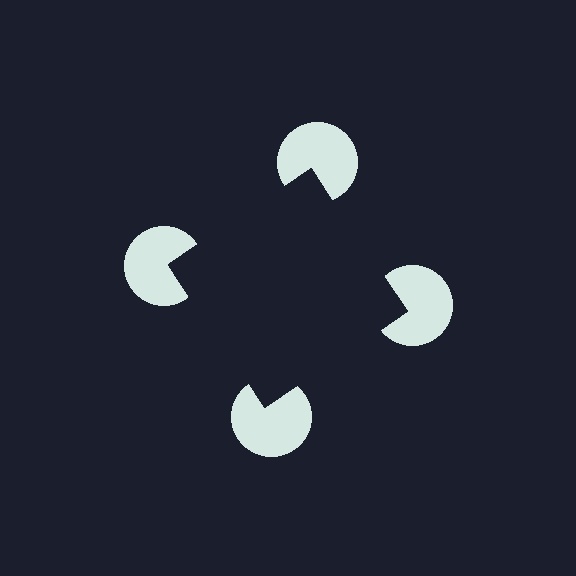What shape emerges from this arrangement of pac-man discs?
An illusory square — its edges are inferred from the aligned wedge cuts in the pac-man discs, not physically drawn.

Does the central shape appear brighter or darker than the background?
It typically appears slightly darker than the background, even though no actual brightness change is drawn.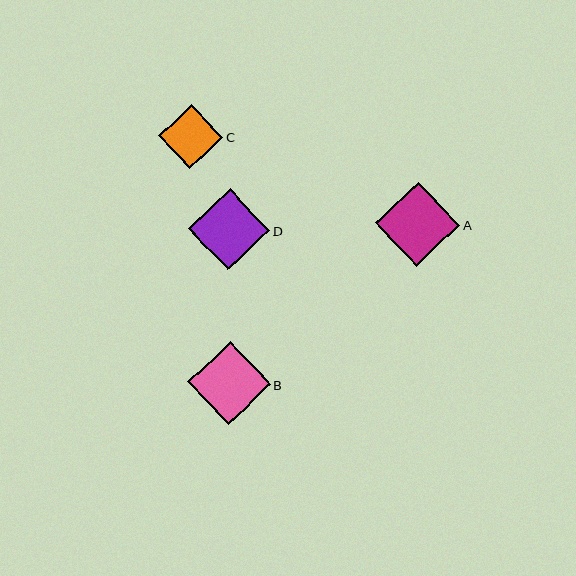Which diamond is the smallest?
Diamond C is the smallest with a size of approximately 64 pixels.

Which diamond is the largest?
Diamond A is the largest with a size of approximately 84 pixels.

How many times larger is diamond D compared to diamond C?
Diamond D is approximately 1.3 times the size of diamond C.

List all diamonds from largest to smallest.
From largest to smallest: A, B, D, C.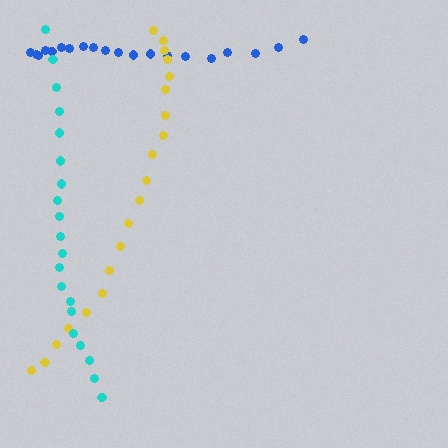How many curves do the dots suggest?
There are 3 distinct paths.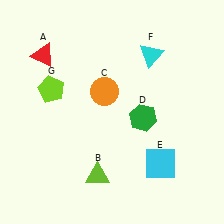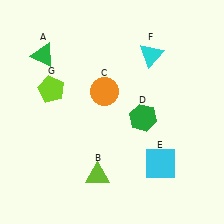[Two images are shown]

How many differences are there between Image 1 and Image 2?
There is 1 difference between the two images.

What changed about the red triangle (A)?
In Image 1, A is red. In Image 2, it changed to green.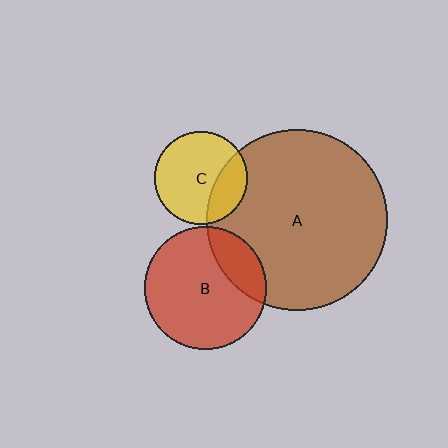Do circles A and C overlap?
Yes.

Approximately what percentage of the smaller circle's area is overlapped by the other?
Approximately 25%.